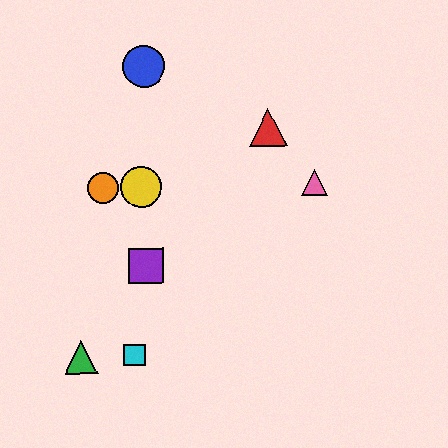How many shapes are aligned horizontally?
3 shapes (the yellow circle, the orange circle, the pink triangle) are aligned horizontally.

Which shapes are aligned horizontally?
The yellow circle, the orange circle, the pink triangle are aligned horizontally.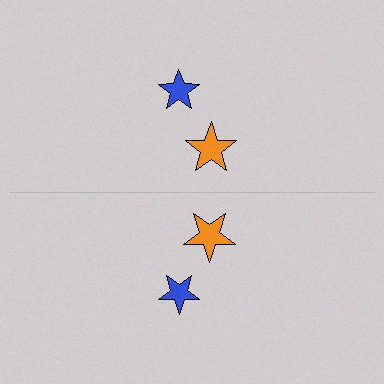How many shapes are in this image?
There are 4 shapes in this image.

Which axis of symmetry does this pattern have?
The pattern has a horizontal axis of symmetry running through the center of the image.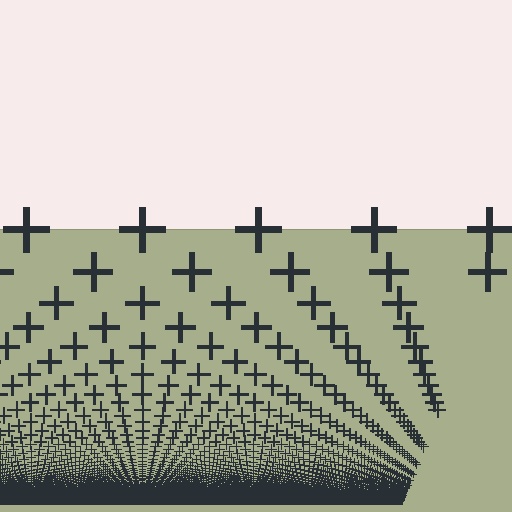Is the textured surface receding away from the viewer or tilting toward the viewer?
The surface appears to tilt toward the viewer. Texture elements get larger and sparser toward the top.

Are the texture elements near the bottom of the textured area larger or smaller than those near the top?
Smaller. The gradient is inverted — elements near the bottom are smaller and denser.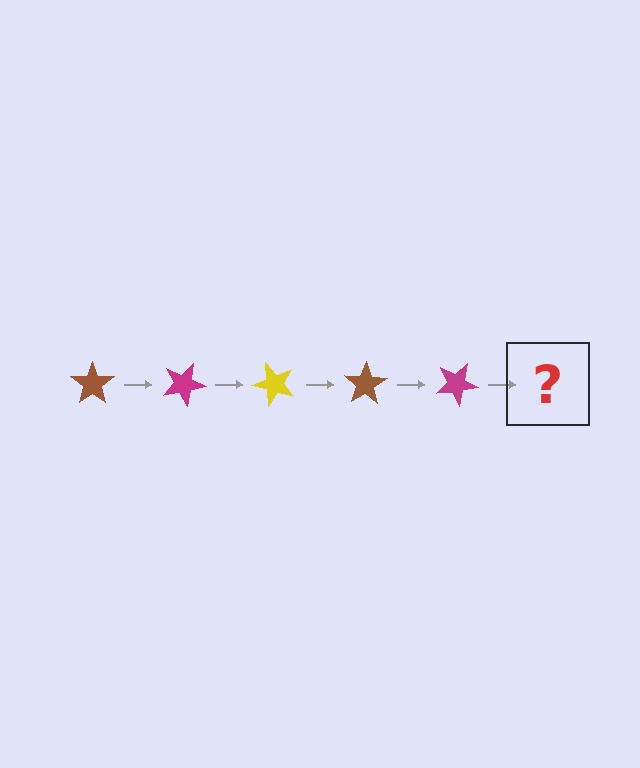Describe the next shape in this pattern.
It should be a yellow star, rotated 125 degrees from the start.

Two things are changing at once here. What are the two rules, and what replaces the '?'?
The two rules are that it rotates 25 degrees each step and the color cycles through brown, magenta, and yellow. The '?' should be a yellow star, rotated 125 degrees from the start.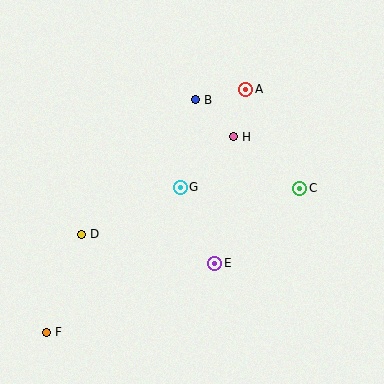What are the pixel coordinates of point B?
Point B is at (195, 100).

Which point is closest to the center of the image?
Point G at (180, 187) is closest to the center.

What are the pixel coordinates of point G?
Point G is at (180, 187).